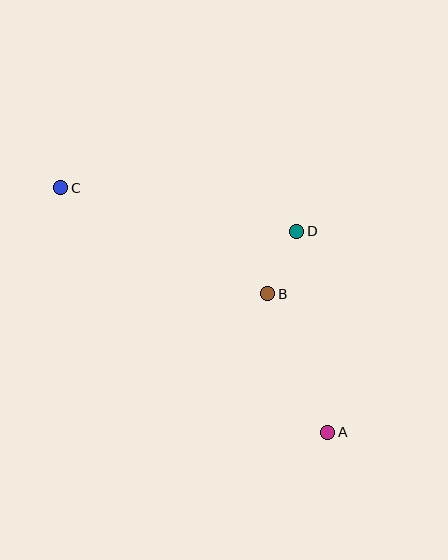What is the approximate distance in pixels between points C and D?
The distance between C and D is approximately 240 pixels.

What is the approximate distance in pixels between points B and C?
The distance between B and C is approximately 233 pixels.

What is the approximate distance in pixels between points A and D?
The distance between A and D is approximately 203 pixels.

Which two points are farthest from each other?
Points A and C are farthest from each other.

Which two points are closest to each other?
Points B and D are closest to each other.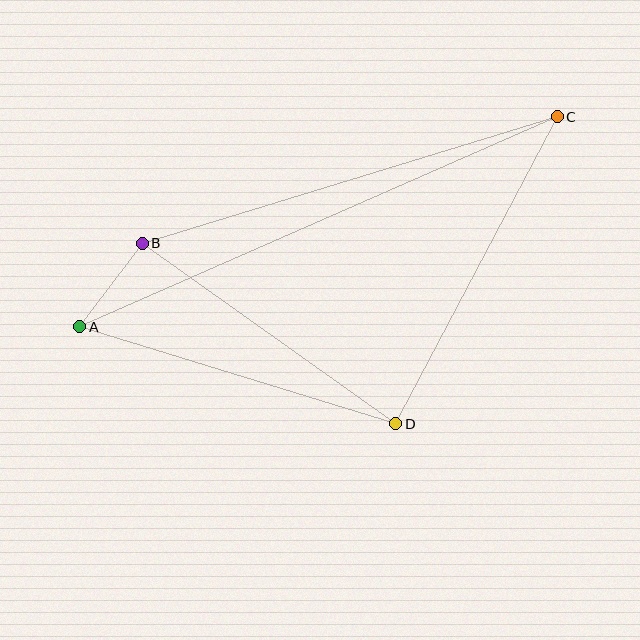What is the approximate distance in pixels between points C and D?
The distance between C and D is approximately 346 pixels.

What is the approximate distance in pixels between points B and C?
The distance between B and C is approximately 433 pixels.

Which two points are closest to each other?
Points A and B are closest to each other.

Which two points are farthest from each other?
Points A and C are farthest from each other.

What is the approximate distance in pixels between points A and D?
The distance between A and D is approximately 331 pixels.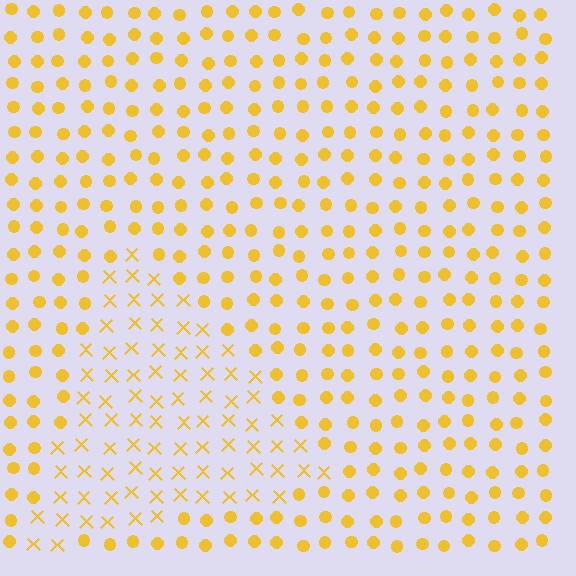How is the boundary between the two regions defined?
The boundary is defined by a change in element shape: X marks inside vs. circles outside. All elements share the same color and spacing.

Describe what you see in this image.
The image is filled with small yellow elements arranged in a uniform grid. A triangle-shaped region contains X marks, while the surrounding area contains circles. The boundary is defined purely by the change in element shape.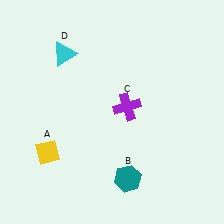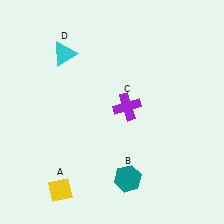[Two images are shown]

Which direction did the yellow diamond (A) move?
The yellow diamond (A) moved down.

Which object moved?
The yellow diamond (A) moved down.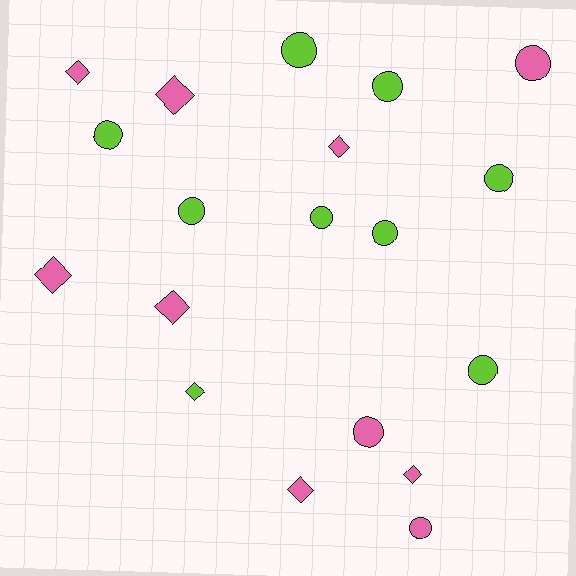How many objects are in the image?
There are 19 objects.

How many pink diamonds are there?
There are 7 pink diamonds.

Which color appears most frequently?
Pink, with 10 objects.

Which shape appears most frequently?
Circle, with 11 objects.